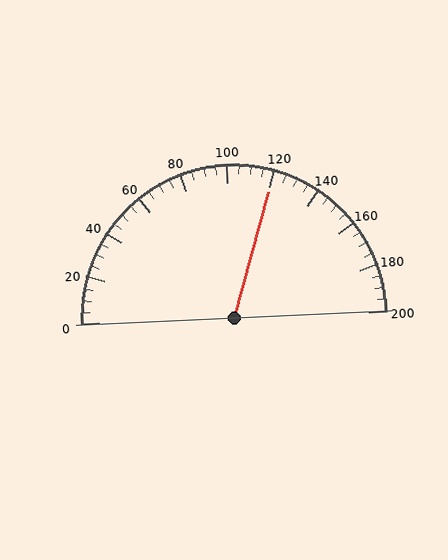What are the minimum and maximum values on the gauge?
The gauge ranges from 0 to 200.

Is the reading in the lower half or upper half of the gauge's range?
The reading is in the upper half of the range (0 to 200).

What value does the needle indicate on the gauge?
The needle indicates approximately 120.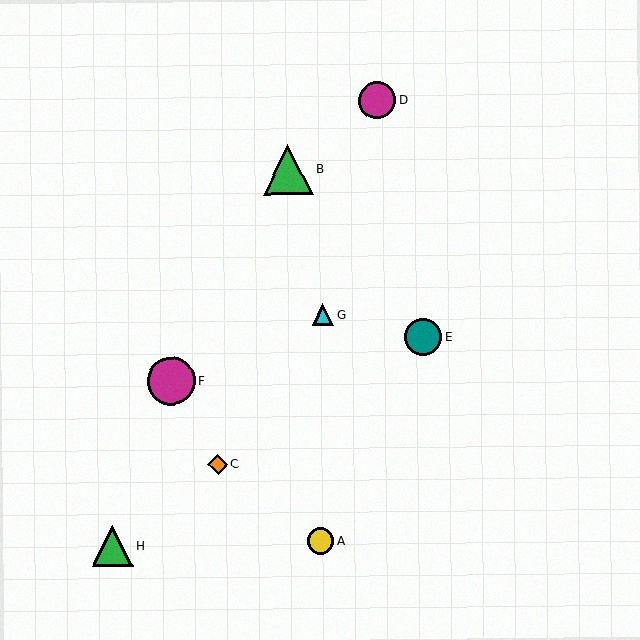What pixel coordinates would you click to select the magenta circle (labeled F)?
Click at (171, 381) to select the magenta circle F.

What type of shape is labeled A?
Shape A is a yellow circle.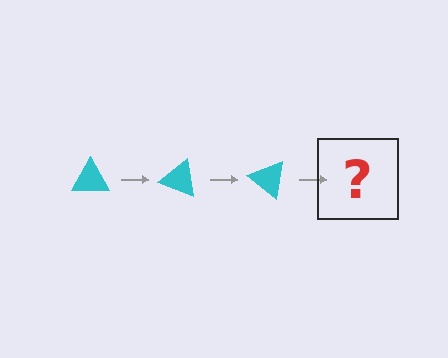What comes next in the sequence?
The next element should be a cyan triangle rotated 60 degrees.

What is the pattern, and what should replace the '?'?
The pattern is that the triangle rotates 20 degrees each step. The '?' should be a cyan triangle rotated 60 degrees.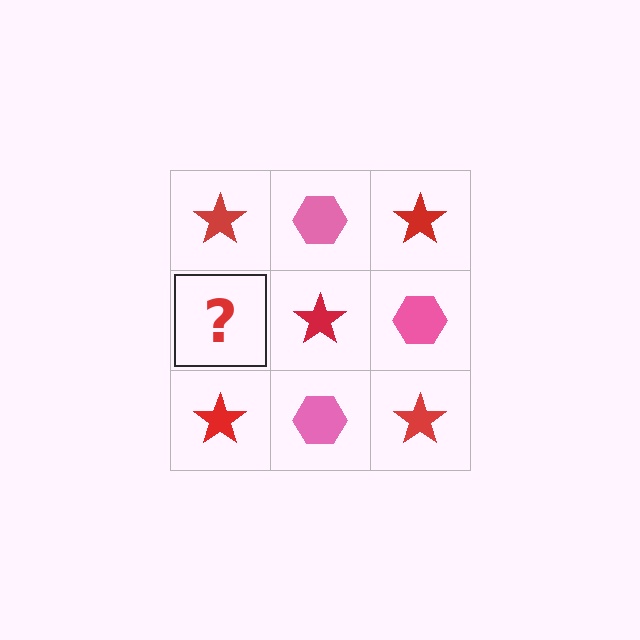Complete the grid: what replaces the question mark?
The question mark should be replaced with a pink hexagon.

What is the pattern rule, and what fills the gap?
The rule is that it alternates red star and pink hexagon in a checkerboard pattern. The gap should be filled with a pink hexagon.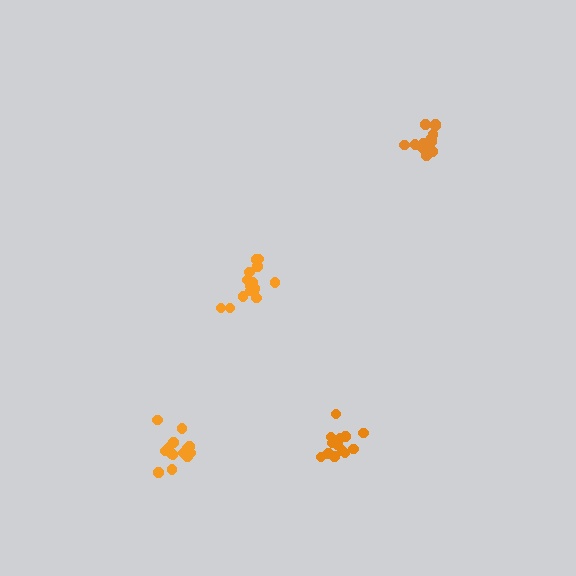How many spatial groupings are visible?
There are 4 spatial groupings.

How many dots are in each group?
Group 1: 17 dots, Group 2: 16 dots, Group 3: 13 dots, Group 4: 14 dots (60 total).